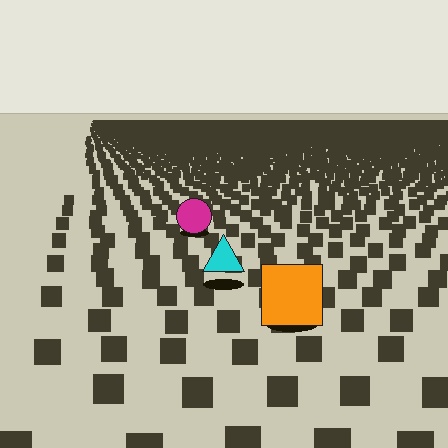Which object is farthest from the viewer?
The magenta circle is farthest from the viewer. It appears smaller and the ground texture around it is denser.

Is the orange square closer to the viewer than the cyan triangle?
Yes. The orange square is closer — you can tell from the texture gradient: the ground texture is coarser near it.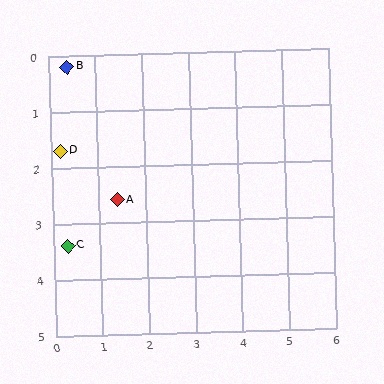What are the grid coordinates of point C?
Point C is at approximately (0.3, 3.4).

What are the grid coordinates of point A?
Point A is at approximately (1.4, 2.6).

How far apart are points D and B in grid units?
Points D and B are about 1.5 grid units apart.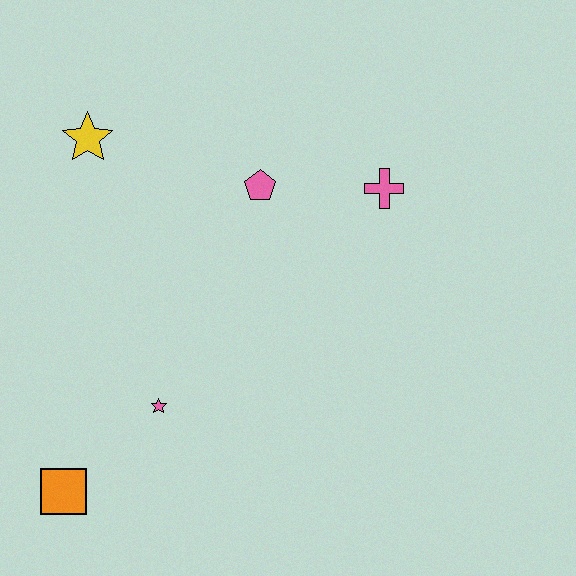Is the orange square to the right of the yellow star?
No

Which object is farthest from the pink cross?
The orange square is farthest from the pink cross.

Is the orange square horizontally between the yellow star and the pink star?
No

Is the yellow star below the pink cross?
No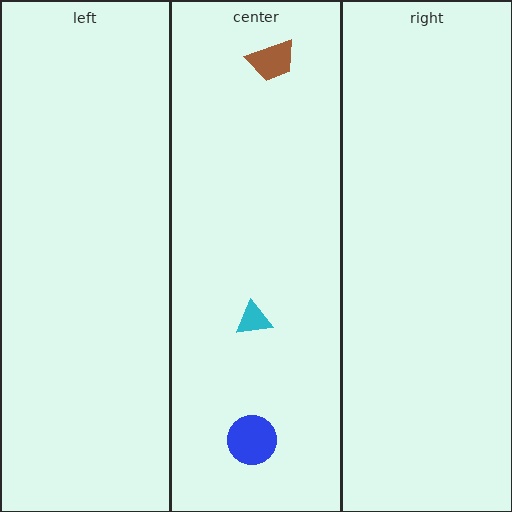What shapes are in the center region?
The brown trapezoid, the blue circle, the cyan triangle.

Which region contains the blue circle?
The center region.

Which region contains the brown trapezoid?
The center region.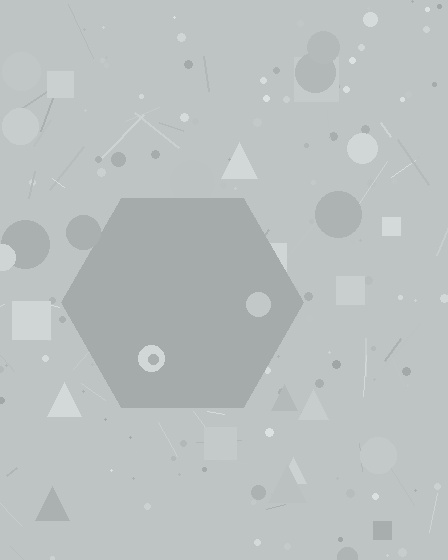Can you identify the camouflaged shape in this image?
The camouflaged shape is a hexagon.